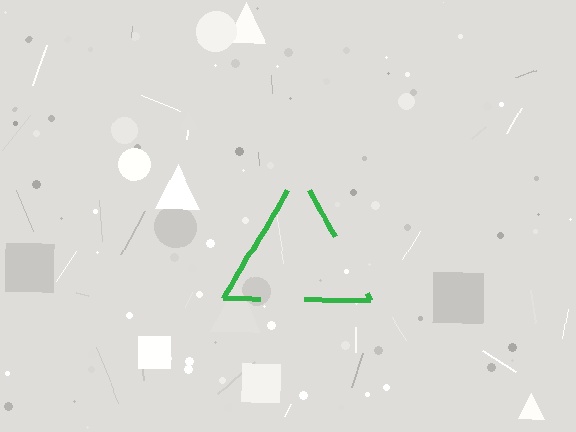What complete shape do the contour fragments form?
The contour fragments form a triangle.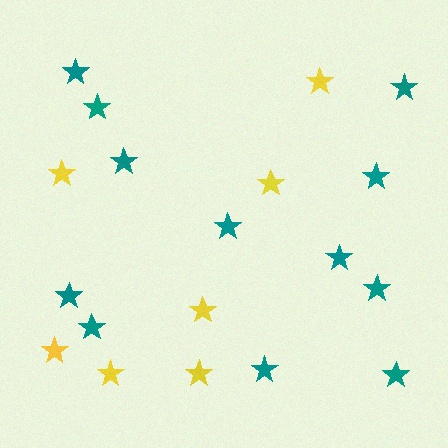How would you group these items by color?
There are 2 groups: one group of teal stars (12) and one group of yellow stars (7).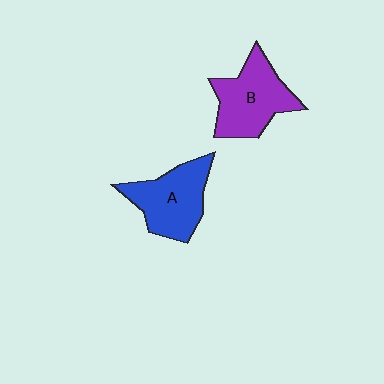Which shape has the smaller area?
Shape A (blue).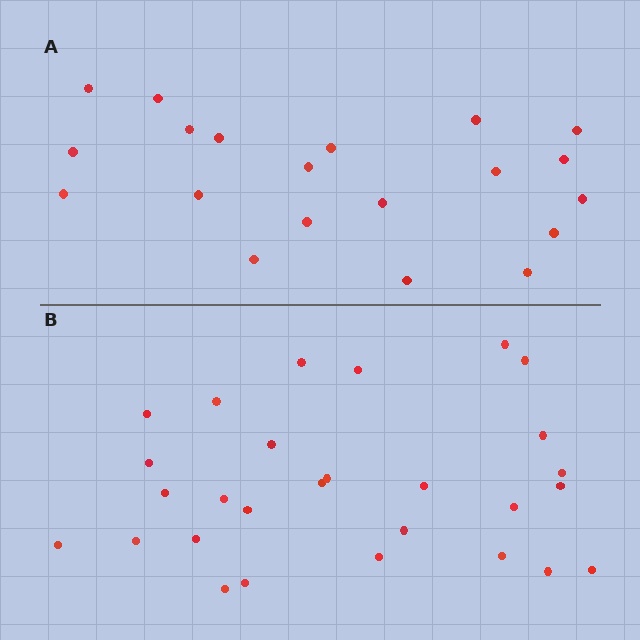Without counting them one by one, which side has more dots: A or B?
Region B (the bottom region) has more dots.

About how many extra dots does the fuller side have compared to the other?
Region B has roughly 8 or so more dots than region A.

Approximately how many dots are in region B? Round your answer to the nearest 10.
About 30 dots. (The exact count is 28, which rounds to 30.)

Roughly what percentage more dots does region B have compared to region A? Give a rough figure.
About 40% more.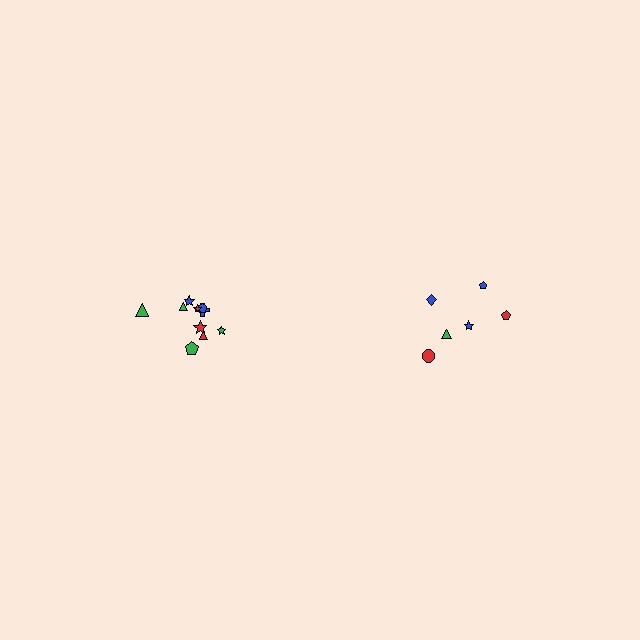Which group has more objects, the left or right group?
The left group.